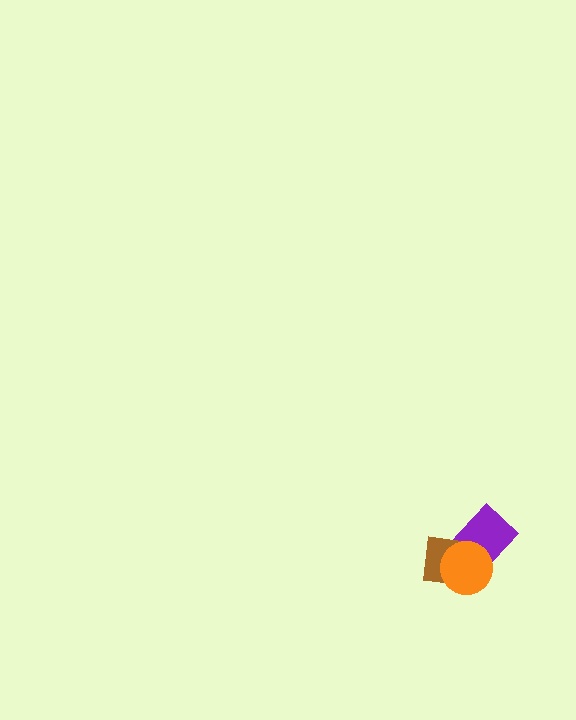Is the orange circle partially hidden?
No, no other shape covers it.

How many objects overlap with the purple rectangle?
2 objects overlap with the purple rectangle.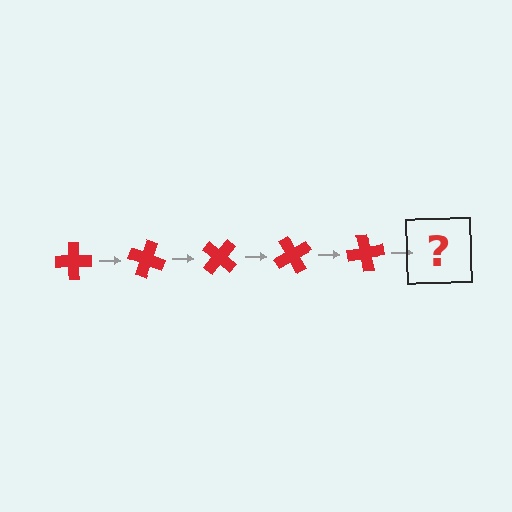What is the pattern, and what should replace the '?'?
The pattern is that the cross rotates 20 degrees each step. The '?' should be a red cross rotated 100 degrees.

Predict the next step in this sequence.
The next step is a red cross rotated 100 degrees.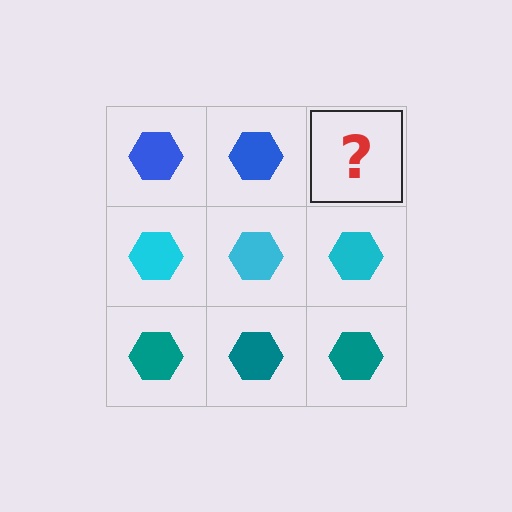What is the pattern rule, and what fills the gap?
The rule is that each row has a consistent color. The gap should be filled with a blue hexagon.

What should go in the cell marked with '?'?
The missing cell should contain a blue hexagon.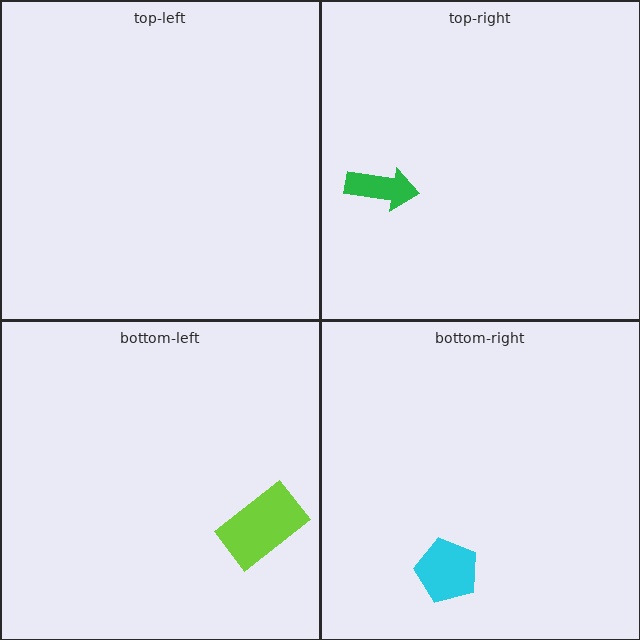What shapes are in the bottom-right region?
The cyan pentagon.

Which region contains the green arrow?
The top-right region.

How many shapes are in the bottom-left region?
1.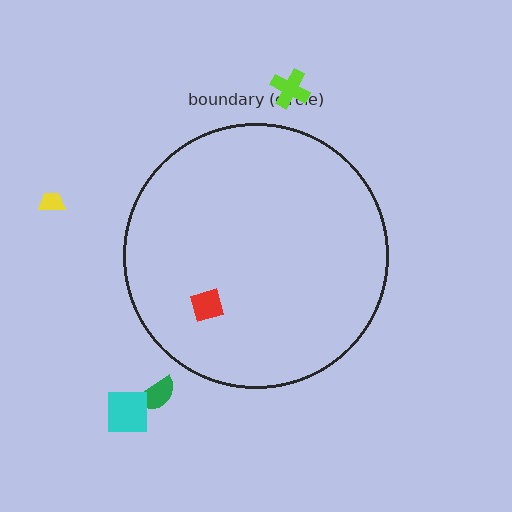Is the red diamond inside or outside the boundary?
Inside.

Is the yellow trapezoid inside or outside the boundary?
Outside.